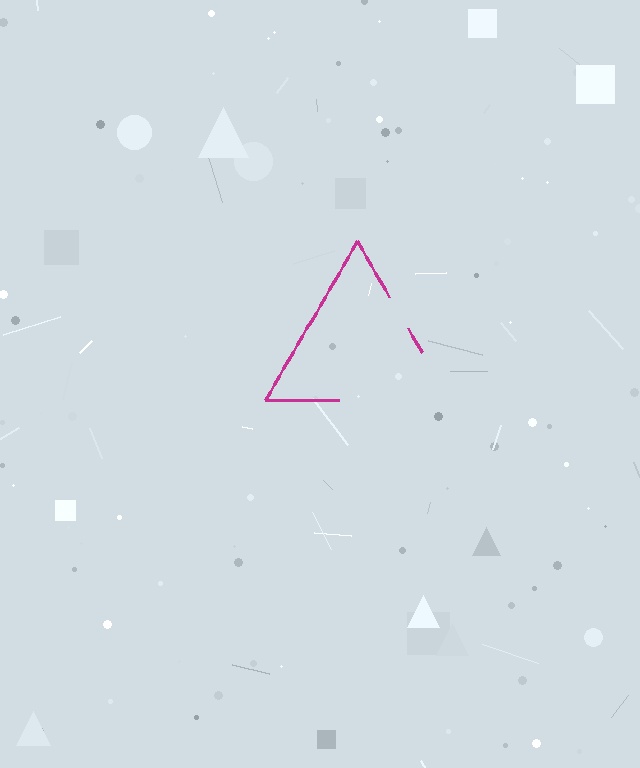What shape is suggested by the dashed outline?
The dashed outline suggests a triangle.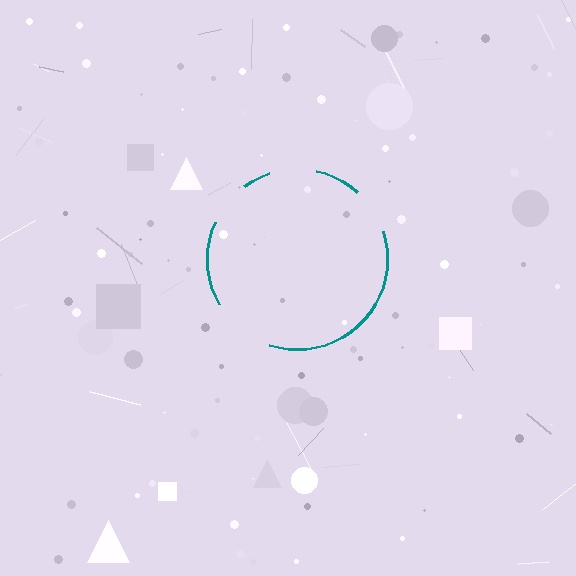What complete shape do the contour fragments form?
The contour fragments form a circle.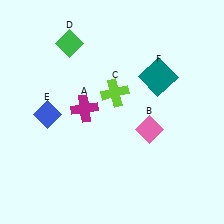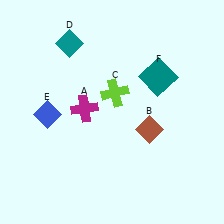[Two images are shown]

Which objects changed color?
B changed from pink to brown. D changed from green to teal.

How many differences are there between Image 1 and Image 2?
There are 2 differences between the two images.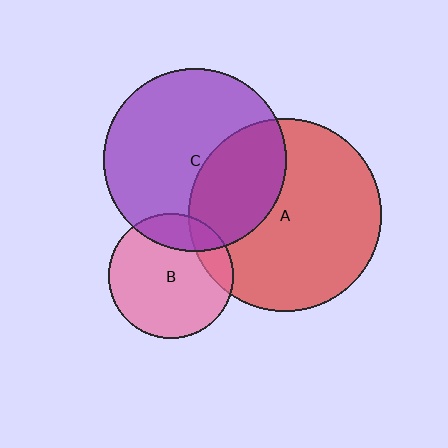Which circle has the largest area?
Circle A (red).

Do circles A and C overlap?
Yes.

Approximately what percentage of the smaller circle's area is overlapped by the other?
Approximately 35%.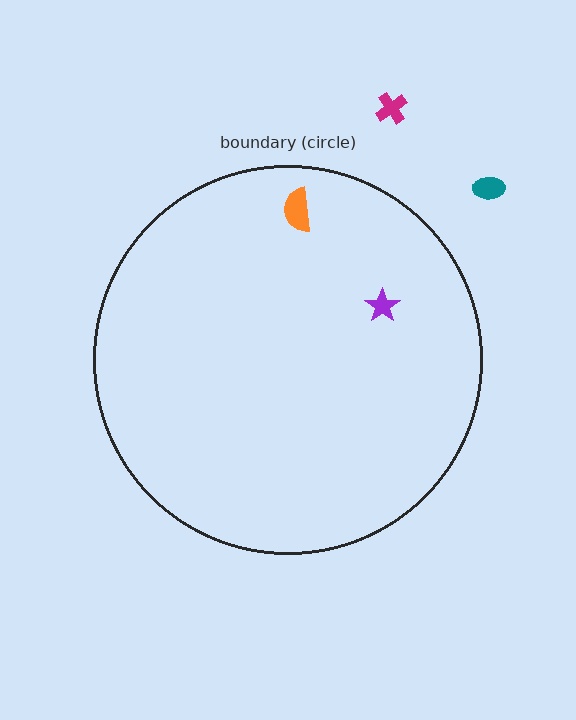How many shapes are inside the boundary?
2 inside, 2 outside.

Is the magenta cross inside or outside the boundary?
Outside.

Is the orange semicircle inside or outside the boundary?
Inside.